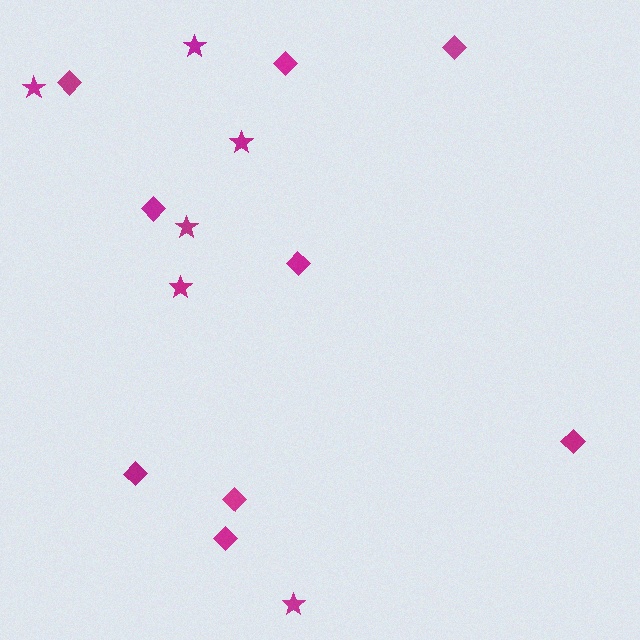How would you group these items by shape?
There are 2 groups: one group of diamonds (9) and one group of stars (6).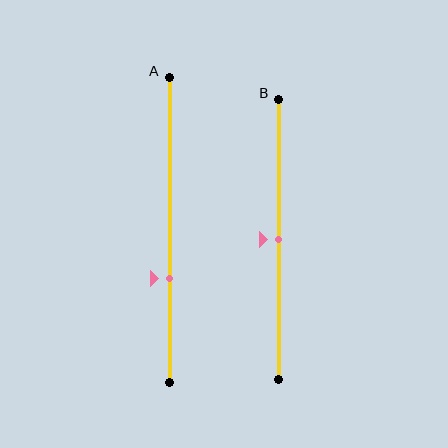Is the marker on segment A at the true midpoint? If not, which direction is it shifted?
No, the marker on segment A is shifted downward by about 16% of the segment length.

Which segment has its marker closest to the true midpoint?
Segment B has its marker closest to the true midpoint.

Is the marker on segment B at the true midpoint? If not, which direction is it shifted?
Yes, the marker on segment B is at the true midpoint.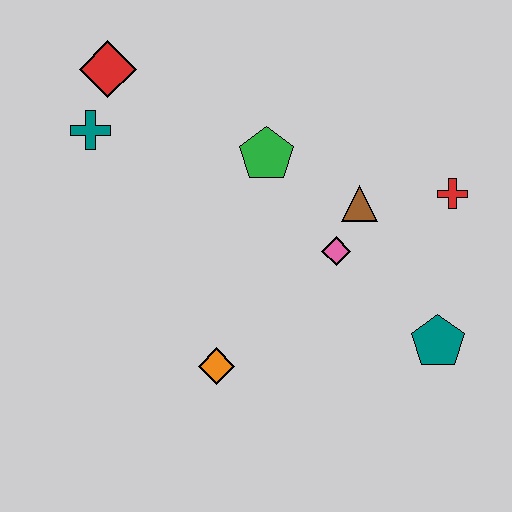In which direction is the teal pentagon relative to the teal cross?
The teal pentagon is to the right of the teal cross.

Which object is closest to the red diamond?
The teal cross is closest to the red diamond.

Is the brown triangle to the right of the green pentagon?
Yes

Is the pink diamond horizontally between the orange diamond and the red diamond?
No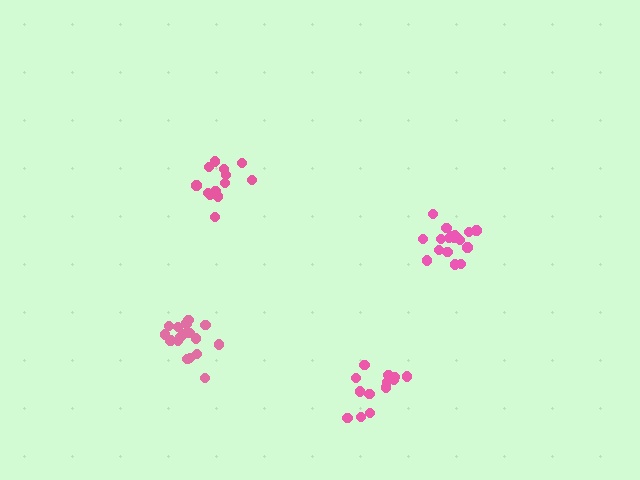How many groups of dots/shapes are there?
There are 4 groups.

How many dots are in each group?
Group 1: 13 dots, Group 2: 18 dots, Group 3: 18 dots, Group 4: 13 dots (62 total).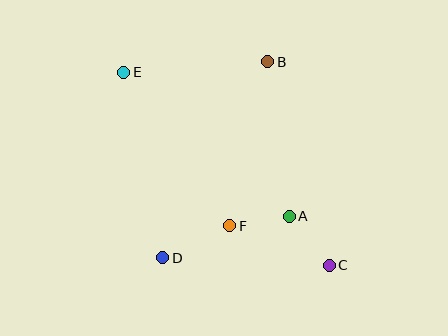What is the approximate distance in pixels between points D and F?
The distance between D and F is approximately 74 pixels.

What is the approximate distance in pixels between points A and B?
The distance between A and B is approximately 156 pixels.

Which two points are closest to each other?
Points A and F are closest to each other.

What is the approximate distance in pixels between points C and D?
The distance between C and D is approximately 166 pixels.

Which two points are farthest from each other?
Points C and E are farthest from each other.